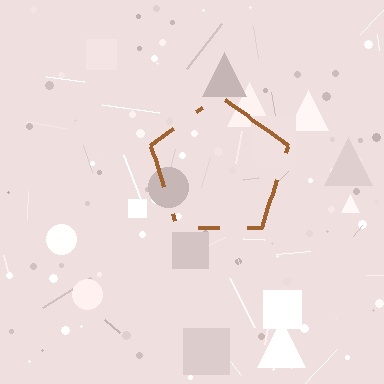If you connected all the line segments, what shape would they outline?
They would outline a pentagon.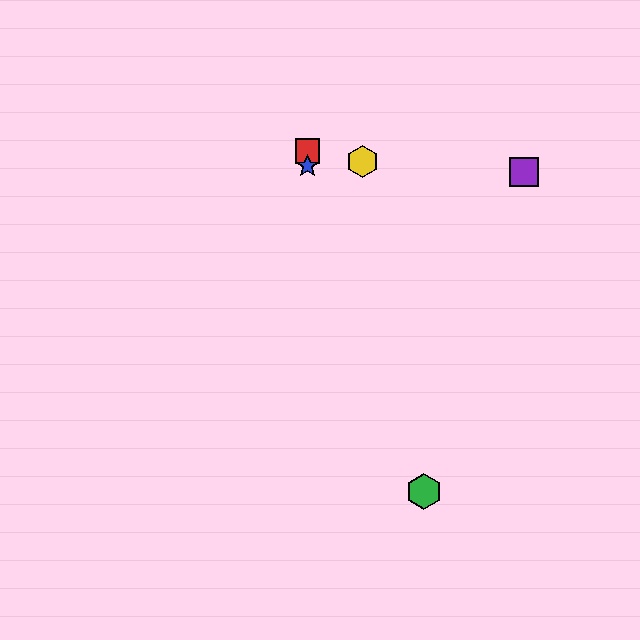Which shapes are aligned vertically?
The red square, the blue star are aligned vertically.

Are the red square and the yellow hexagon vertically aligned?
No, the red square is at x≈307 and the yellow hexagon is at x≈363.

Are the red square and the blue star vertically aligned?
Yes, both are at x≈307.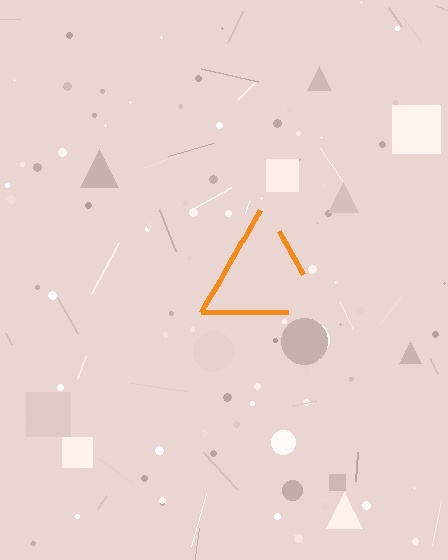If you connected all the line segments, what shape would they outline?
They would outline a triangle.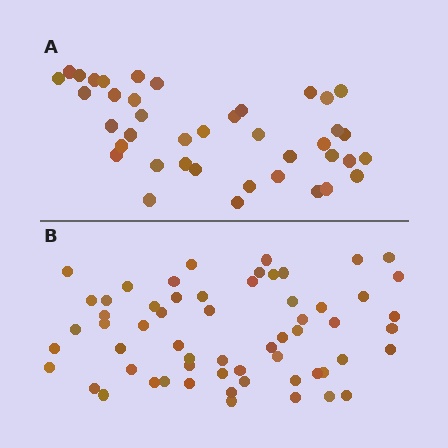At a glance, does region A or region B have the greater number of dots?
Region B (the bottom region) has more dots.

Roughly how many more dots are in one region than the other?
Region B has approximately 20 more dots than region A.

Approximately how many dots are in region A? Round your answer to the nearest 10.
About 40 dots.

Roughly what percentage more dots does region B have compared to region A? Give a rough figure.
About 50% more.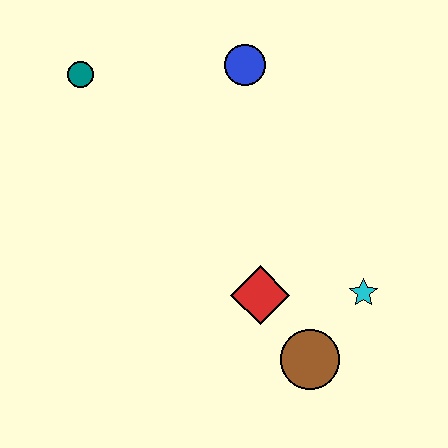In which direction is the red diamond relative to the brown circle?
The red diamond is above the brown circle.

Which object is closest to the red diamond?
The brown circle is closest to the red diamond.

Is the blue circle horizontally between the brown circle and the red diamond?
No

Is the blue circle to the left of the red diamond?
Yes